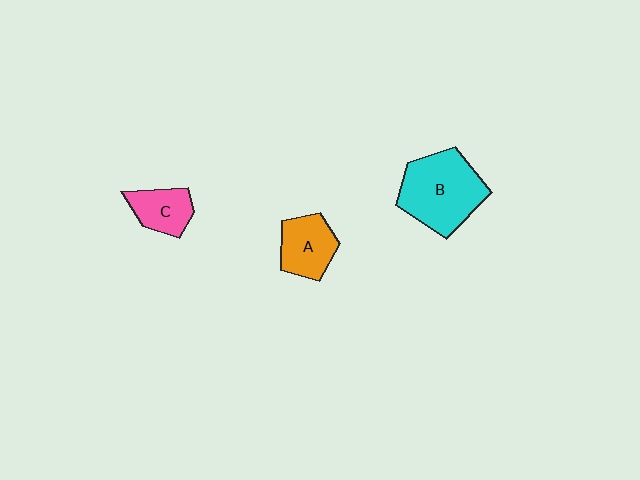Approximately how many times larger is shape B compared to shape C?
Approximately 2.2 times.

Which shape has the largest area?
Shape B (cyan).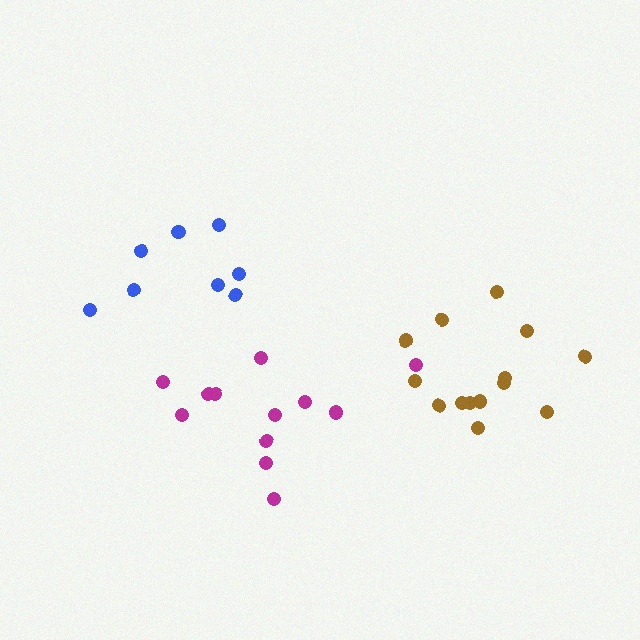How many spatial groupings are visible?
There are 3 spatial groupings.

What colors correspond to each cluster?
The clusters are colored: brown, blue, magenta.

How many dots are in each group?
Group 1: 14 dots, Group 2: 8 dots, Group 3: 12 dots (34 total).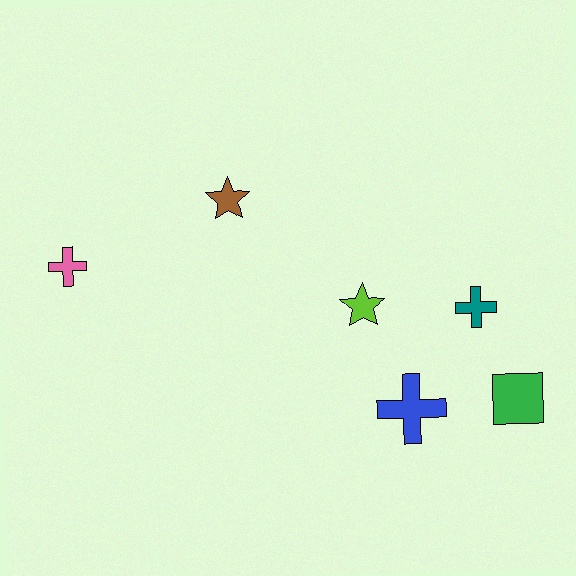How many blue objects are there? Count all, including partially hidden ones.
There is 1 blue object.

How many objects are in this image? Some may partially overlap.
There are 6 objects.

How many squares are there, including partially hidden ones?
There is 1 square.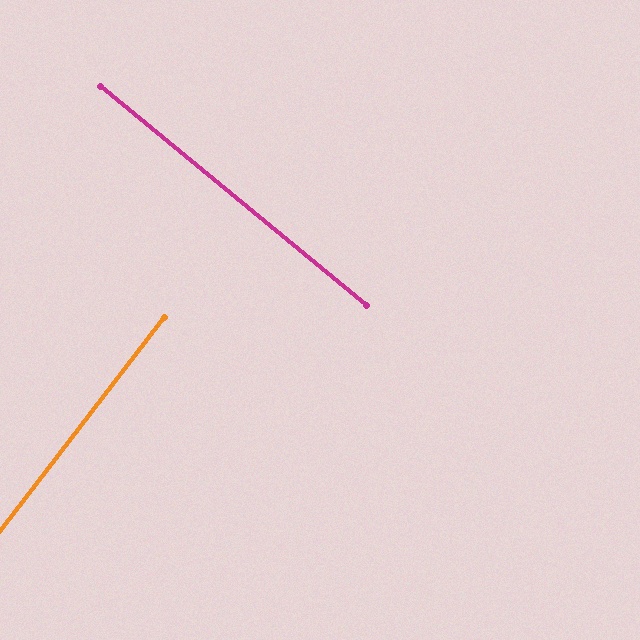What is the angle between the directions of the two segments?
Approximately 88 degrees.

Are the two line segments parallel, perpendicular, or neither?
Perpendicular — they meet at approximately 88°.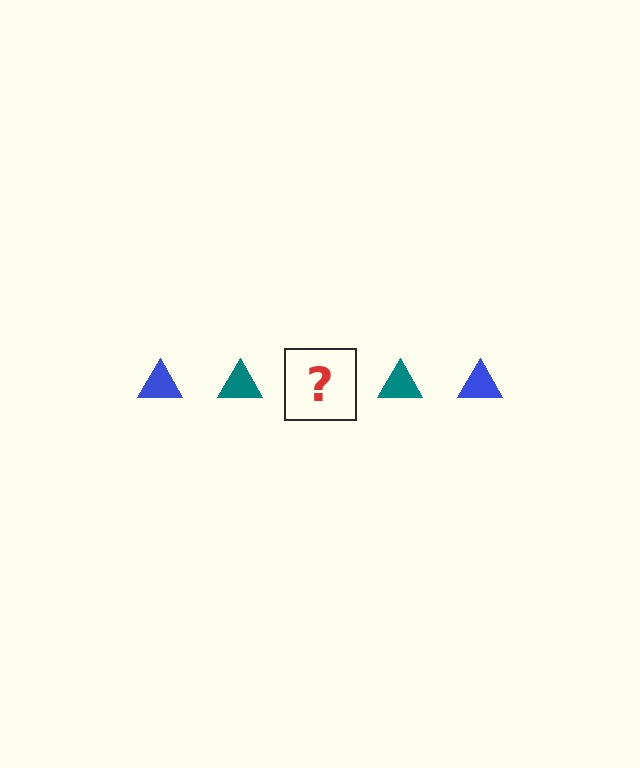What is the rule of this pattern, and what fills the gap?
The rule is that the pattern cycles through blue, teal triangles. The gap should be filled with a blue triangle.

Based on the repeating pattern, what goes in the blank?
The blank should be a blue triangle.